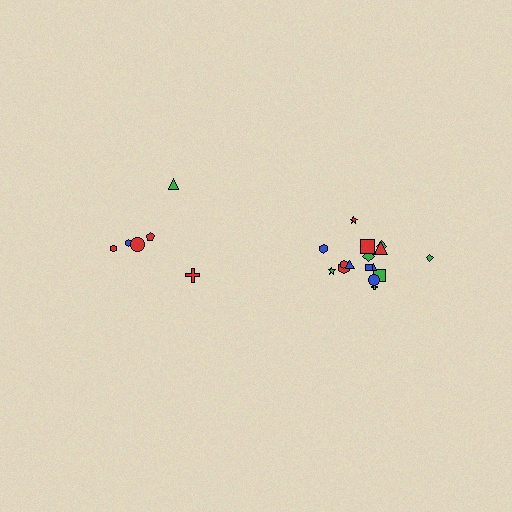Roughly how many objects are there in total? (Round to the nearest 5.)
Roughly 25 objects in total.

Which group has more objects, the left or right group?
The right group.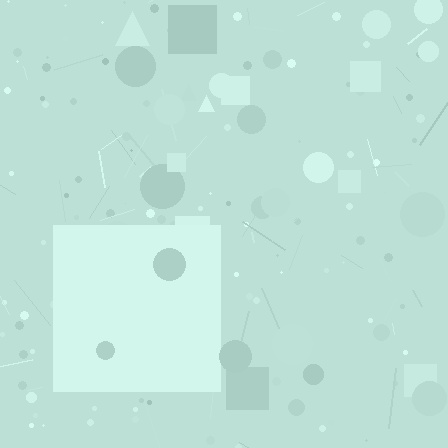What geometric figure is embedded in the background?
A square is embedded in the background.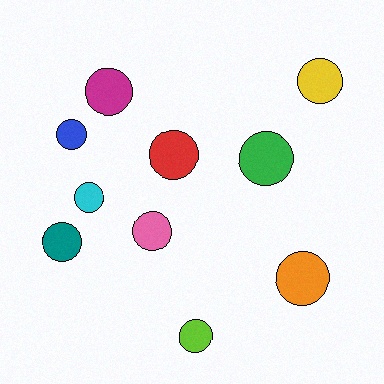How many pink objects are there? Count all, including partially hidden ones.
There is 1 pink object.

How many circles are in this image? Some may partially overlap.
There are 10 circles.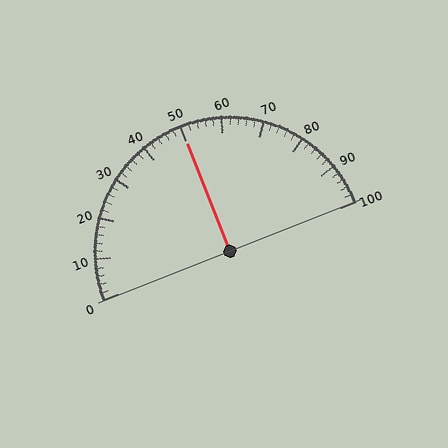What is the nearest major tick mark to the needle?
The nearest major tick mark is 50.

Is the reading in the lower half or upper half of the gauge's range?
The reading is in the upper half of the range (0 to 100).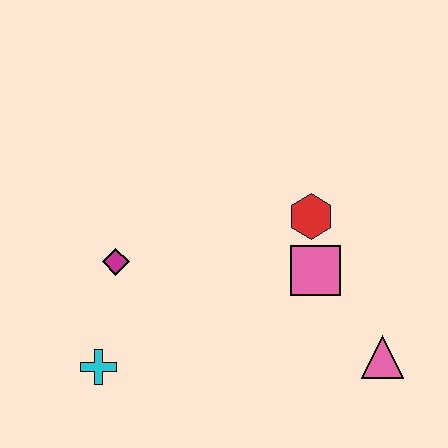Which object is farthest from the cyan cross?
The pink triangle is farthest from the cyan cross.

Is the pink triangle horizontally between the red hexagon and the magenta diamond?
No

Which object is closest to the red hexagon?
The pink square is closest to the red hexagon.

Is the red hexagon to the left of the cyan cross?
No